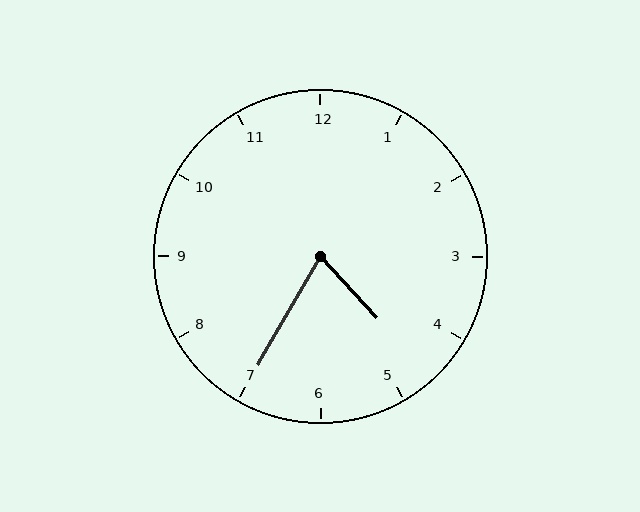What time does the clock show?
4:35.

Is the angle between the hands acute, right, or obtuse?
It is acute.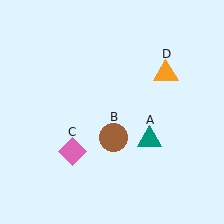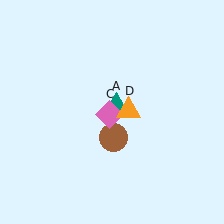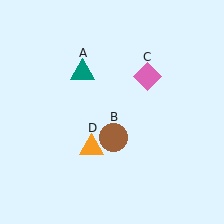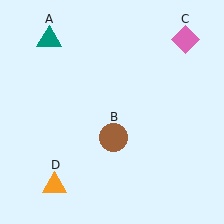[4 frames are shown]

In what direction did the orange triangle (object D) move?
The orange triangle (object D) moved down and to the left.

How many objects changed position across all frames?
3 objects changed position: teal triangle (object A), pink diamond (object C), orange triangle (object D).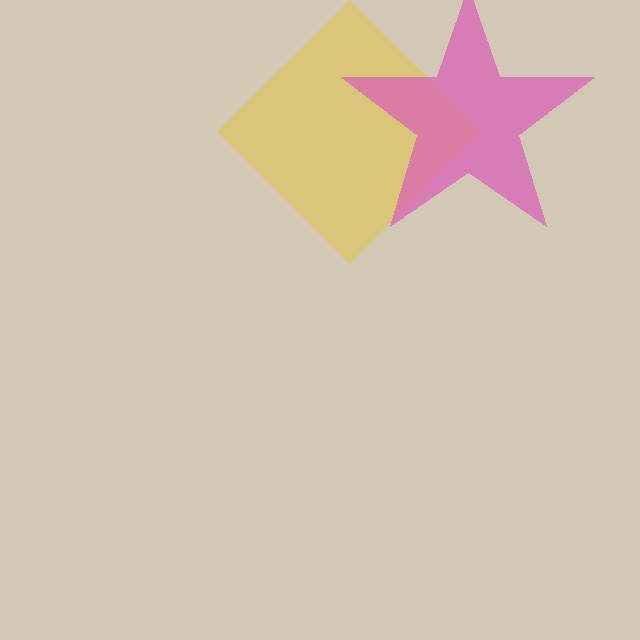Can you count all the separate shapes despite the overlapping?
Yes, there are 2 separate shapes.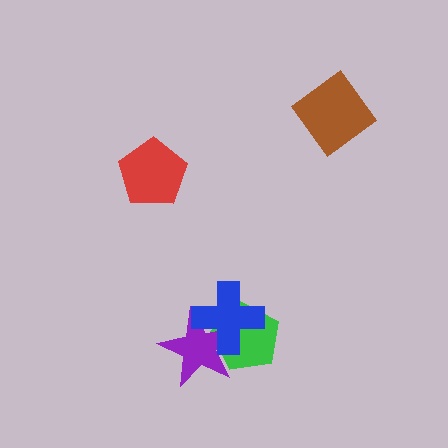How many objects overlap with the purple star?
2 objects overlap with the purple star.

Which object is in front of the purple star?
The blue cross is in front of the purple star.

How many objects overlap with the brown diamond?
0 objects overlap with the brown diamond.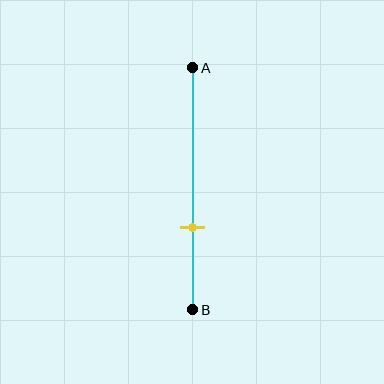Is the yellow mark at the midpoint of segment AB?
No, the mark is at about 65% from A, not at the 50% midpoint.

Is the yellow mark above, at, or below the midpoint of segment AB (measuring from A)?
The yellow mark is below the midpoint of segment AB.